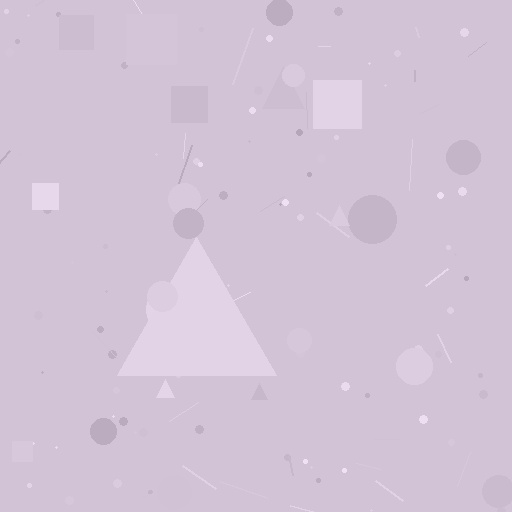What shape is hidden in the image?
A triangle is hidden in the image.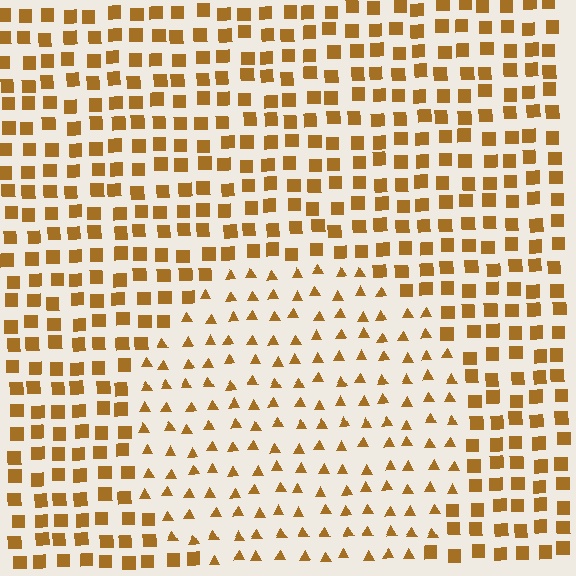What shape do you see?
I see a circle.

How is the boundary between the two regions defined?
The boundary is defined by a change in element shape: triangles inside vs. squares outside. All elements share the same color and spacing.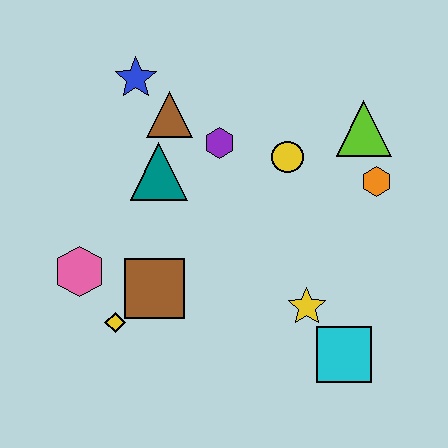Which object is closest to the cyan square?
The yellow star is closest to the cyan square.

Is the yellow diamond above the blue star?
No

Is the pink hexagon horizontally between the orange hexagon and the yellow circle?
No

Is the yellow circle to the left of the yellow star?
Yes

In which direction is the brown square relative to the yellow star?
The brown square is to the left of the yellow star.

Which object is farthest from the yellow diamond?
The lime triangle is farthest from the yellow diamond.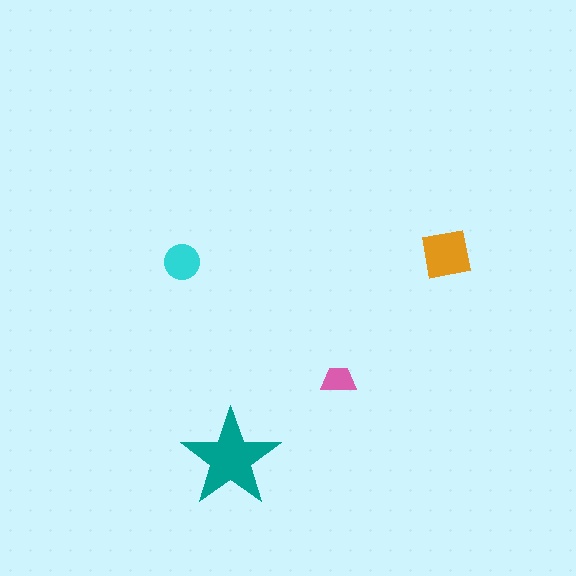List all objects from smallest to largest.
The pink trapezoid, the cyan circle, the orange square, the teal star.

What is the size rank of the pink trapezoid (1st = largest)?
4th.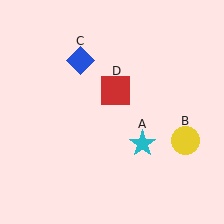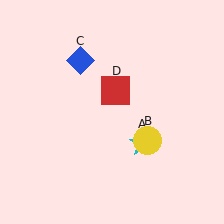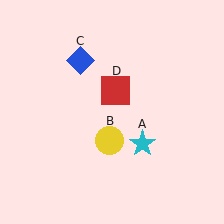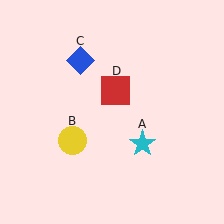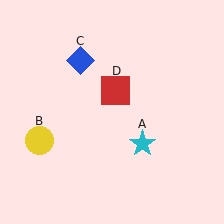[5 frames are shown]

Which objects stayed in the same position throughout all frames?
Cyan star (object A) and blue diamond (object C) and red square (object D) remained stationary.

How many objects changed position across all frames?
1 object changed position: yellow circle (object B).